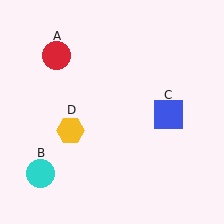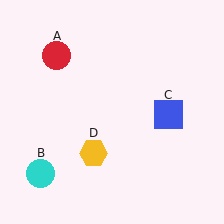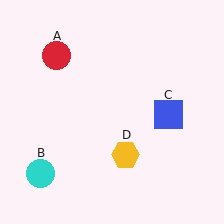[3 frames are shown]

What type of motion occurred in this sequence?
The yellow hexagon (object D) rotated counterclockwise around the center of the scene.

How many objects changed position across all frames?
1 object changed position: yellow hexagon (object D).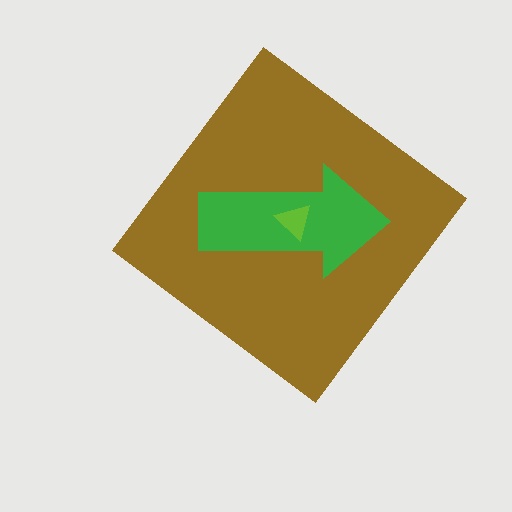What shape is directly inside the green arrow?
The lime triangle.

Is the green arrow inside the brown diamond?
Yes.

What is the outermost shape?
The brown diamond.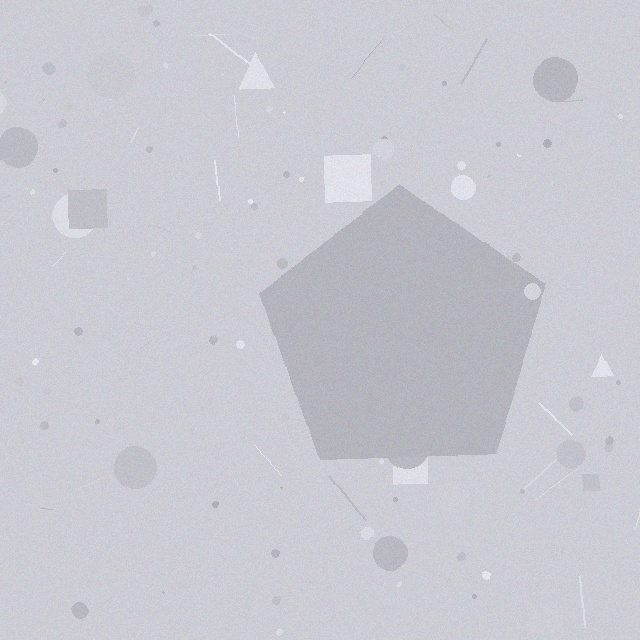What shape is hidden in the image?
A pentagon is hidden in the image.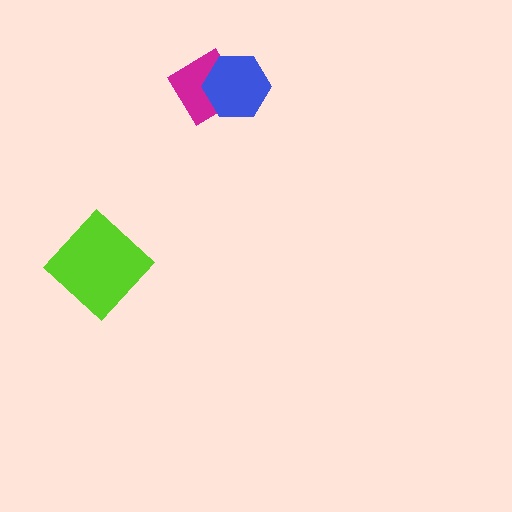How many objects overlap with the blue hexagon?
1 object overlaps with the blue hexagon.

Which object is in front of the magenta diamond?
The blue hexagon is in front of the magenta diamond.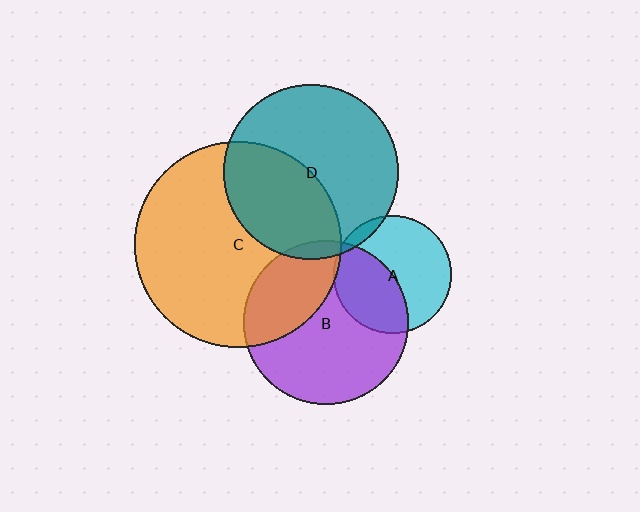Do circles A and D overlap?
Yes.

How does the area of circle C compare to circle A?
Approximately 3.1 times.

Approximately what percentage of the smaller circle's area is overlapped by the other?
Approximately 5%.